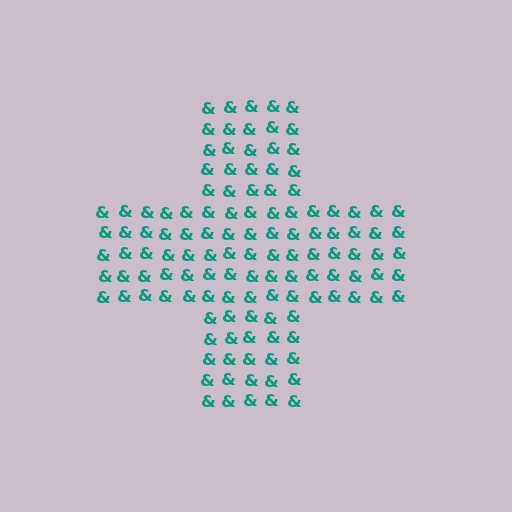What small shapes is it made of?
It is made of small ampersands.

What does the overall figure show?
The overall figure shows a cross.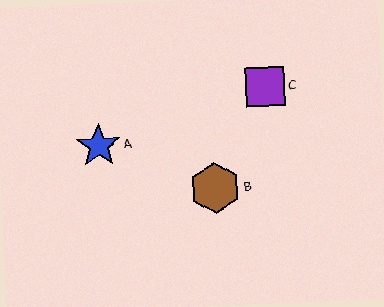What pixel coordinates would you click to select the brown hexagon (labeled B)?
Click at (215, 188) to select the brown hexagon B.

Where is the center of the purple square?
The center of the purple square is at (266, 87).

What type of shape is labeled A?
Shape A is a blue star.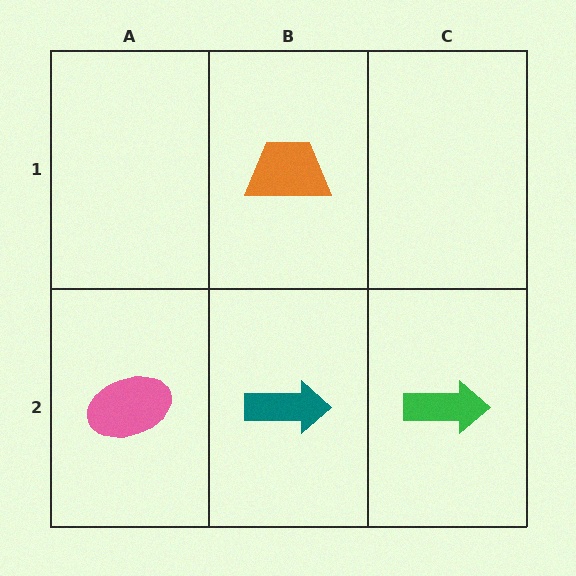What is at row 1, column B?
An orange trapezoid.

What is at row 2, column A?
A pink ellipse.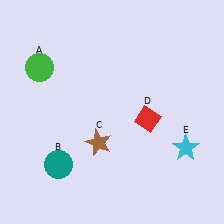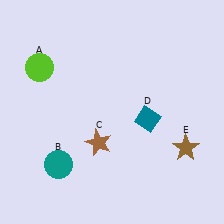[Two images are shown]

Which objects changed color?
A changed from green to lime. D changed from red to teal. E changed from cyan to brown.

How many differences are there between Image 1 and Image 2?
There are 3 differences between the two images.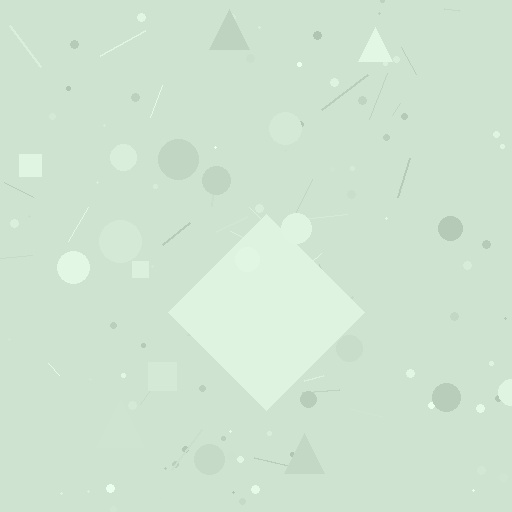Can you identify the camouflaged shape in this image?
The camouflaged shape is a diamond.